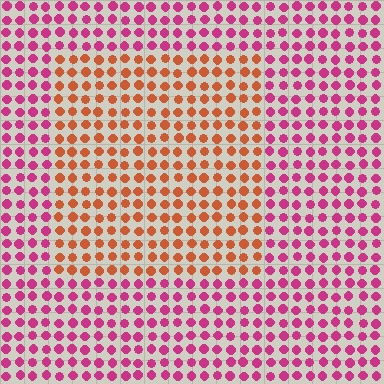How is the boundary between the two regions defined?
The boundary is defined purely by a slight shift in hue (about 49 degrees). Spacing, size, and orientation are identical on both sides.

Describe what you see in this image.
The image is filled with small magenta elements in a uniform arrangement. A rectangle-shaped region is visible where the elements are tinted to a slightly different hue, forming a subtle color boundary.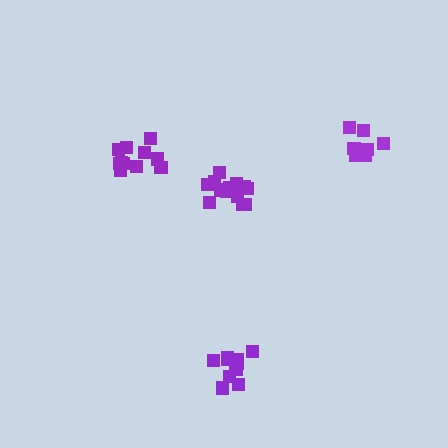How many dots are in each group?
Group 1: 13 dots, Group 2: 9 dots, Group 3: 11 dots, Group 4: 11 dots (44 total).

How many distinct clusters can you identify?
There are 4 distinct clusters.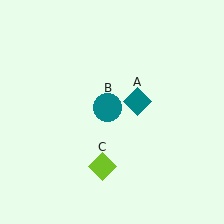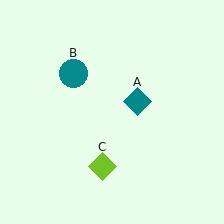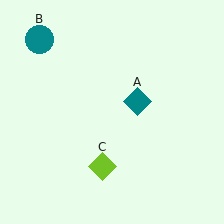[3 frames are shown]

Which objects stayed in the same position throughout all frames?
Teal diamond (object A) and lime diamond (object C) remained stationary.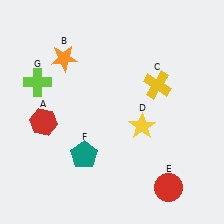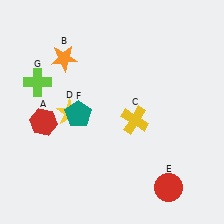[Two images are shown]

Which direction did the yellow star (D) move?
The yellow star (D) moved left.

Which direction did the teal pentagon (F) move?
The teal pentagon (F) moved up.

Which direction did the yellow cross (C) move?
The yellow cross (C) moved down.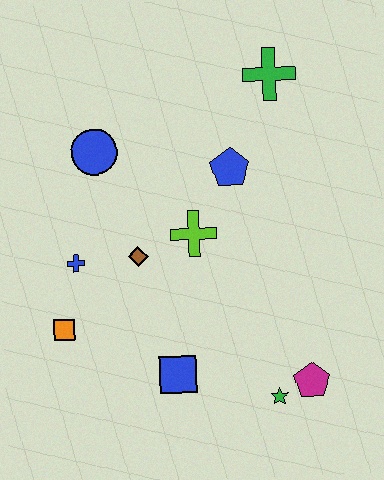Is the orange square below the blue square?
No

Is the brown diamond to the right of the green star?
No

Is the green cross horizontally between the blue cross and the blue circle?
No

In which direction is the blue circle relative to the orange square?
The blue circle is above the orange square.